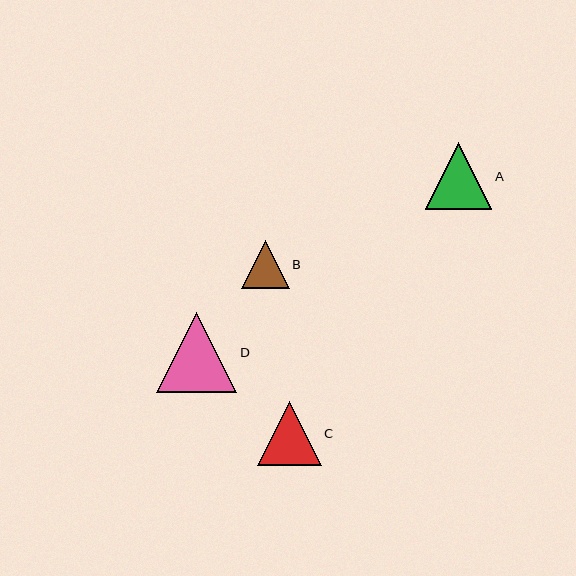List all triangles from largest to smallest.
From largest to smallest: D, A, C, B.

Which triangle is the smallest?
Triangle B is the smallest with a size of approximately 48 pixels.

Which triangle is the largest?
Triangle D is the largest with a size of approximately 80 pixels.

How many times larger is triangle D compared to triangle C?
Triangle D is approximately 1.3 times the size of triangle C.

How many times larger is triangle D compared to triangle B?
Triangle D is approximately 1.7 times the size of triangle B.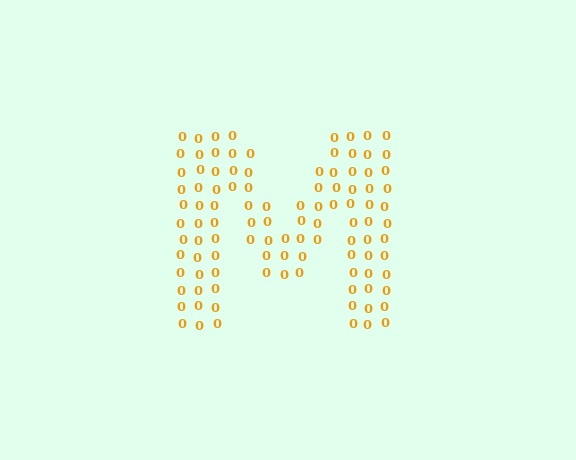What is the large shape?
The large shape is the letter M.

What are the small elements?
The small elements are digit 0's.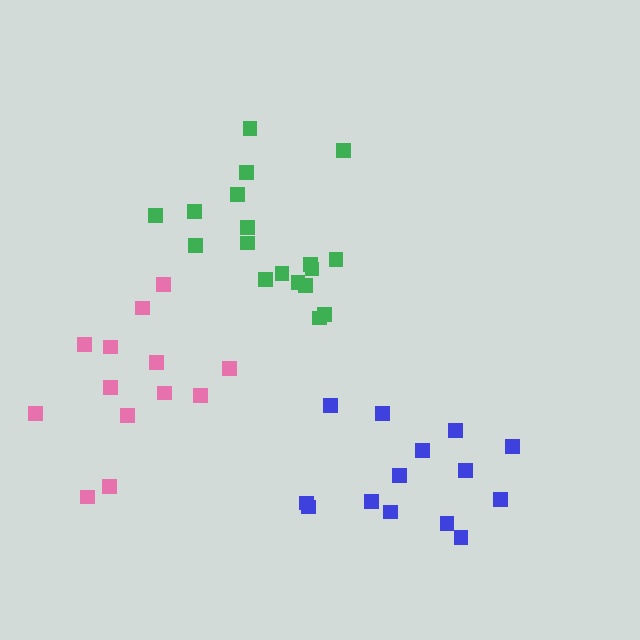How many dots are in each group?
Group 1: 18 dots, Group 2: 13 dots, Group 3: 14 dots (45 total).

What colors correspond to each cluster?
The clusters are colored: green, pink, blue.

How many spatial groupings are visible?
There are 3 spatial groupings.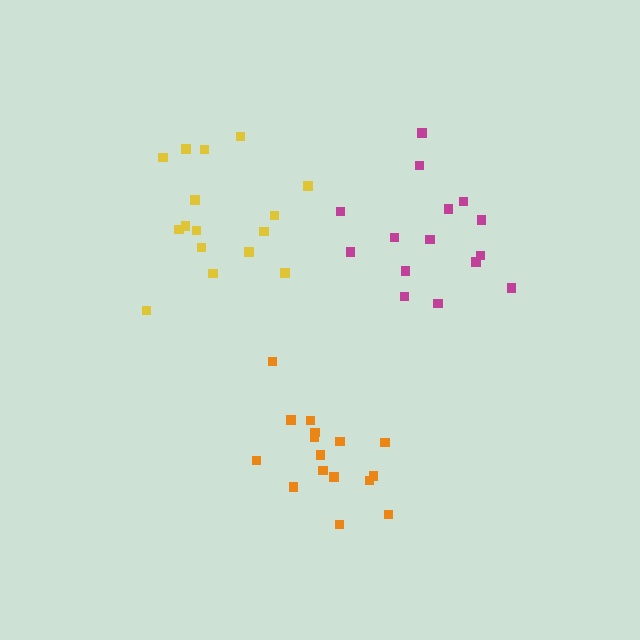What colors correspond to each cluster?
The clusters are colored: magenta, yellow, orange.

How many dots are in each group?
Group 1: 15 dots, Group 2: 16 dots, Group 3: 16 dots (47 total).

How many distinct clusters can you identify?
There are 3 distinct clusters.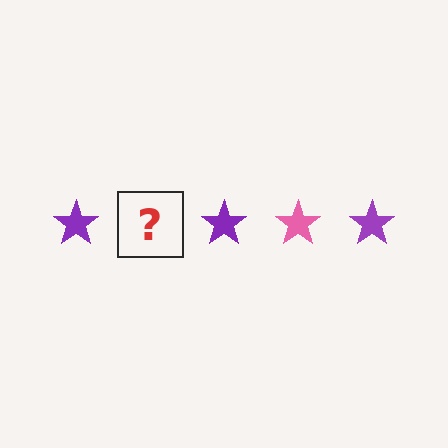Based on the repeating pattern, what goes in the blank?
The blank should be a pink star.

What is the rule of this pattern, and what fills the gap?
The rule is that the pattern cycles through purple, pink stars. The gap should be filled with a pink star.